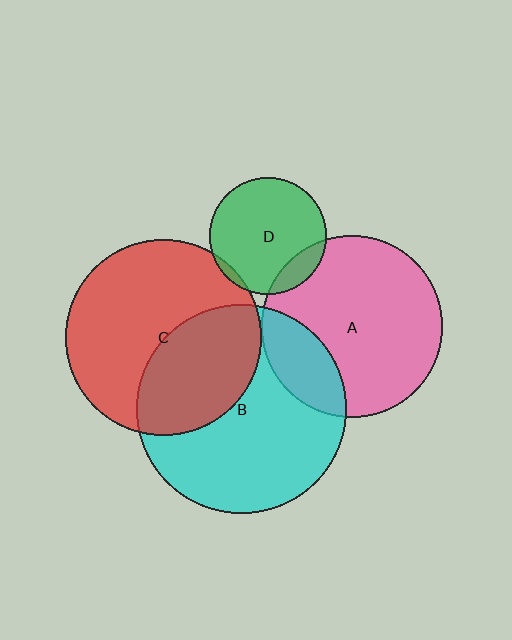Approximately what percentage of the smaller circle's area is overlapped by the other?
Approximately 15%.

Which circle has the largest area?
Circle B (cyan).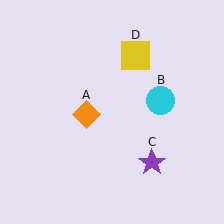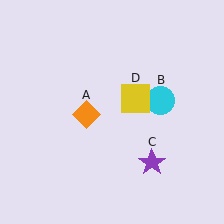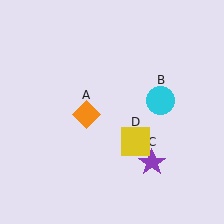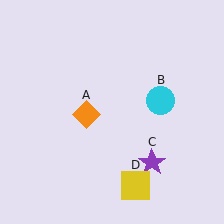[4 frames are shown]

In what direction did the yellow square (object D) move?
The yellow square (object D) moved down.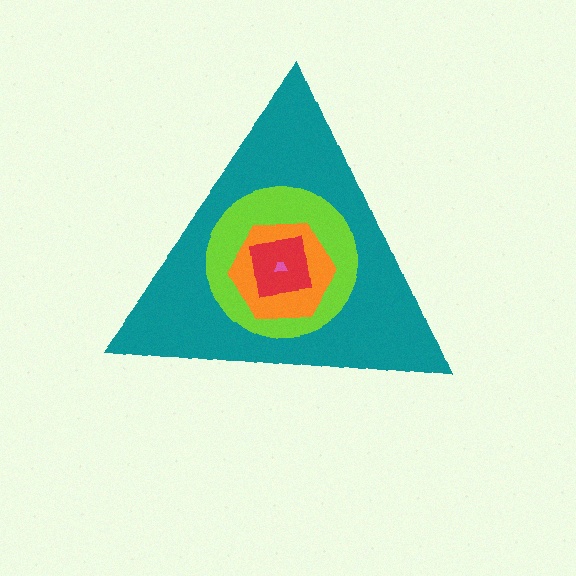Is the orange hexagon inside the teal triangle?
Yes.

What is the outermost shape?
The teal triangle.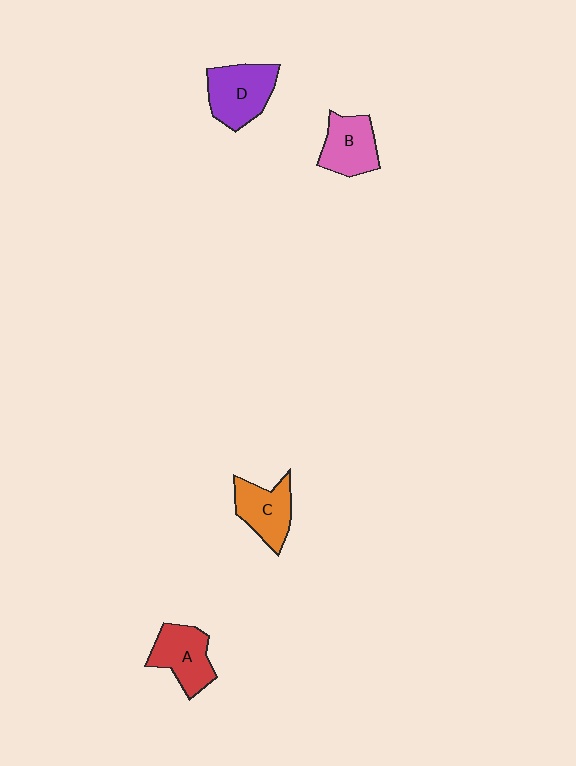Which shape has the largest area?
Shape D (purple).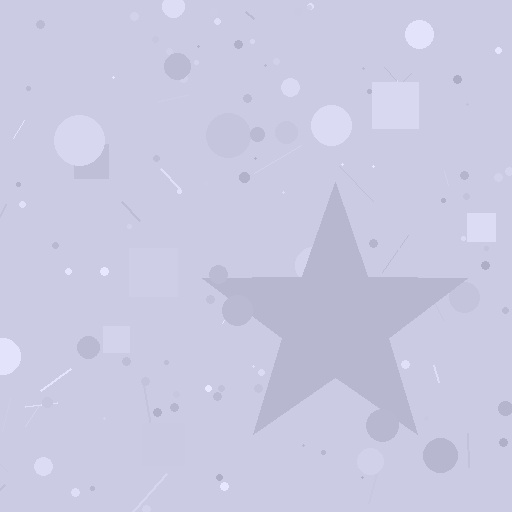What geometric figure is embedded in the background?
A star is embedded in the background.